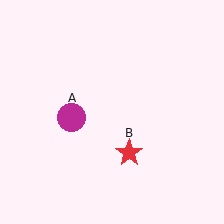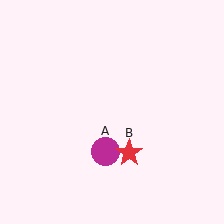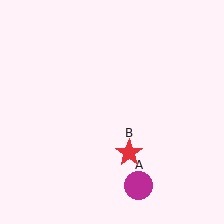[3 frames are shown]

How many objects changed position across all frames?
1 object changed position: magenta circle (object A).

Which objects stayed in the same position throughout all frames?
Red star (object B) remained stationary.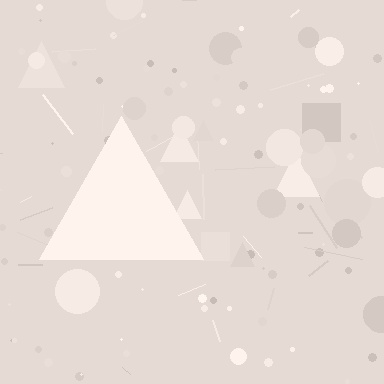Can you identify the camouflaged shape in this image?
The camouflaged shape is a triangle.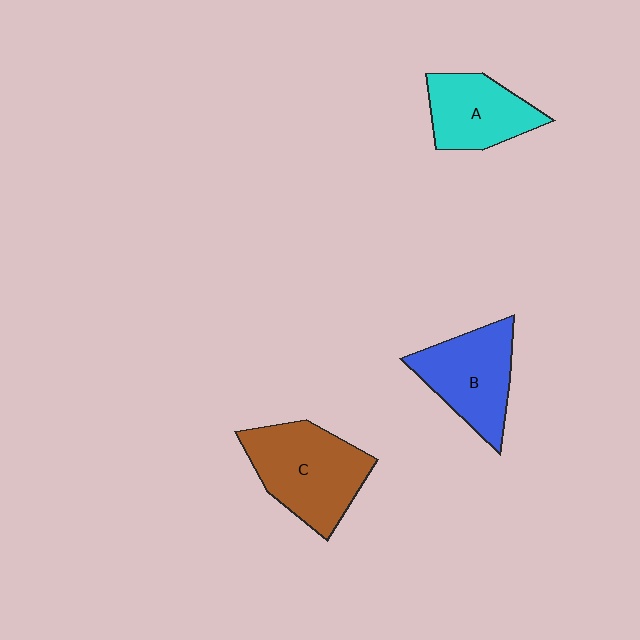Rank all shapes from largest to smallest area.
From largest to smallest: C (brown), B (blue), A (cyan).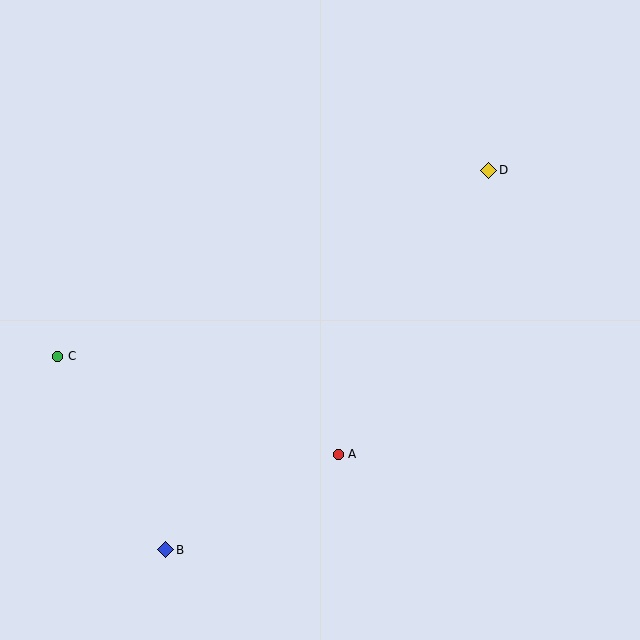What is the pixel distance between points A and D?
The distance between A and D is 321 pixels.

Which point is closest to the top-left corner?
Point C is closest to the top-left corner.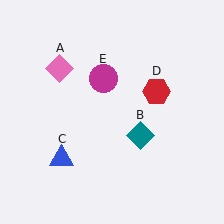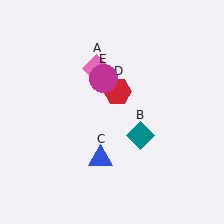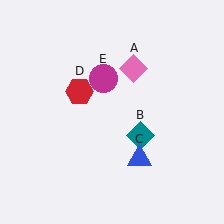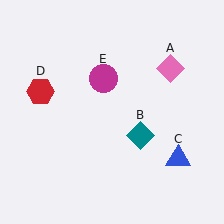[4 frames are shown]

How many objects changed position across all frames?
3 objects changed position: pink diamond (object A), blue triangle (object C), red hexagon (object D).